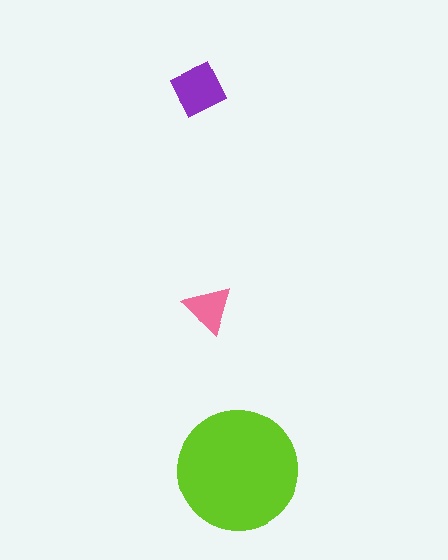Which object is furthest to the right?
The lime circle is rightmost.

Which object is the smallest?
The pink triangle.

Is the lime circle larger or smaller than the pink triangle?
Larger.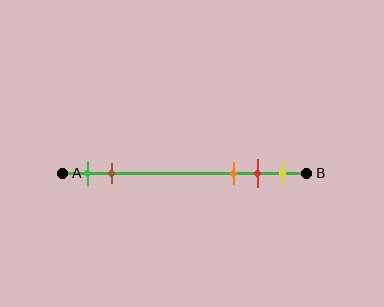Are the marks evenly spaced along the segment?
No, the marks are not evenly spaced.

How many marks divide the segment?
There are 5 marks dividing the segment.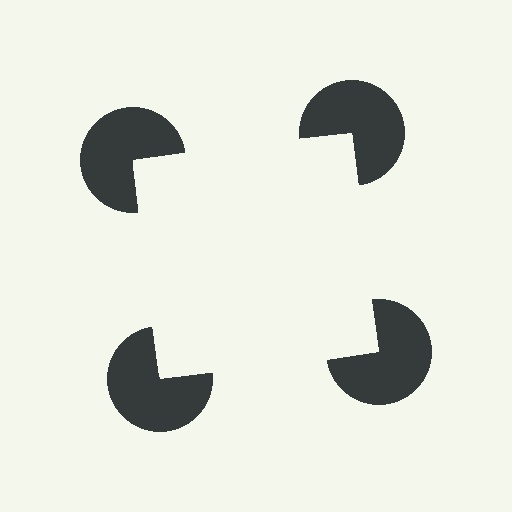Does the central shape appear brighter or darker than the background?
It typically appears slightly brighter than the background, even though no actual brightness change is drawn.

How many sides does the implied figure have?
4 sides.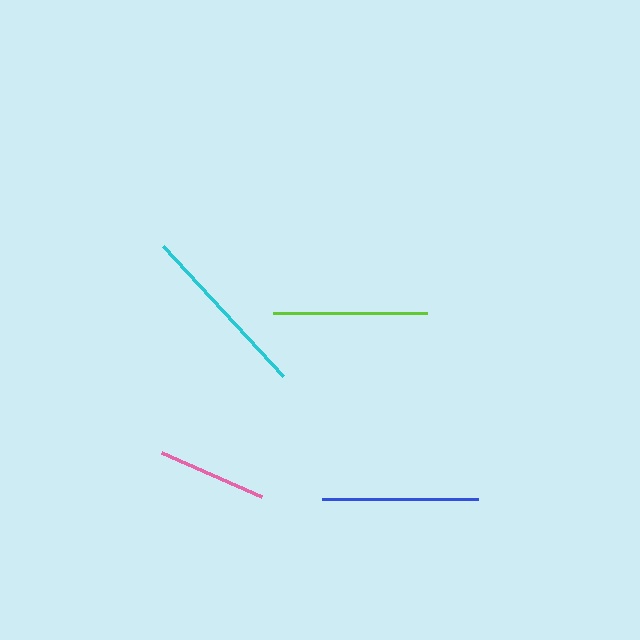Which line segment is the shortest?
The pink line is the shortest at approximately 109 pixels.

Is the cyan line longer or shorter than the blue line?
The cyan line is longer than the blue line.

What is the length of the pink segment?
The pink segment is approximately 109 pixels long.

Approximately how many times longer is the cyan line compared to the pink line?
The cyan line is approximately 1.6 times the length of the pink line.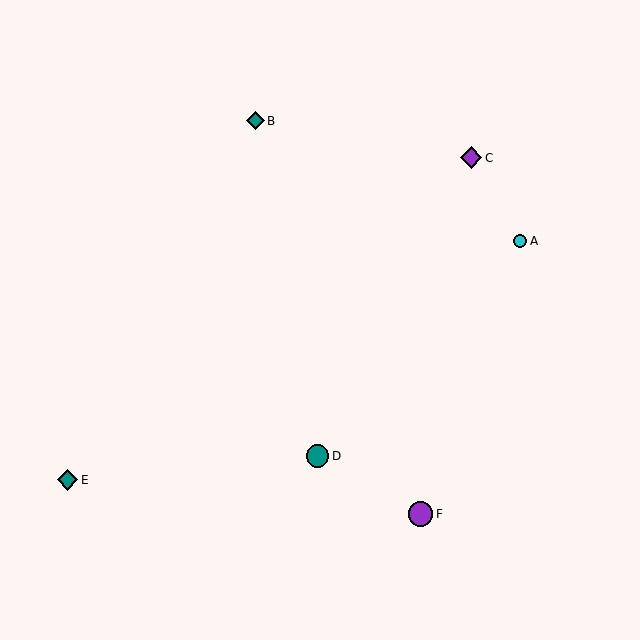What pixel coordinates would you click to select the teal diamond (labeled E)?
Click at (68, 480) to select the teal diamond E.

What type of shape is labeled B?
Shape B is a teal diamond.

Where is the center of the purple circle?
The center of the purple circle is at (421, 514).